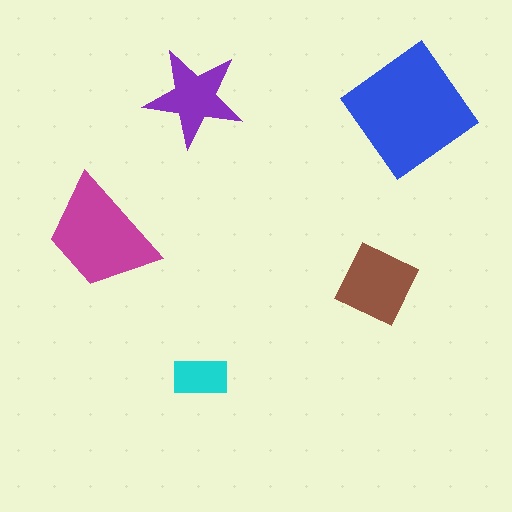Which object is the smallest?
The cyan rectangle.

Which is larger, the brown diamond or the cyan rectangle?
The brown diamond.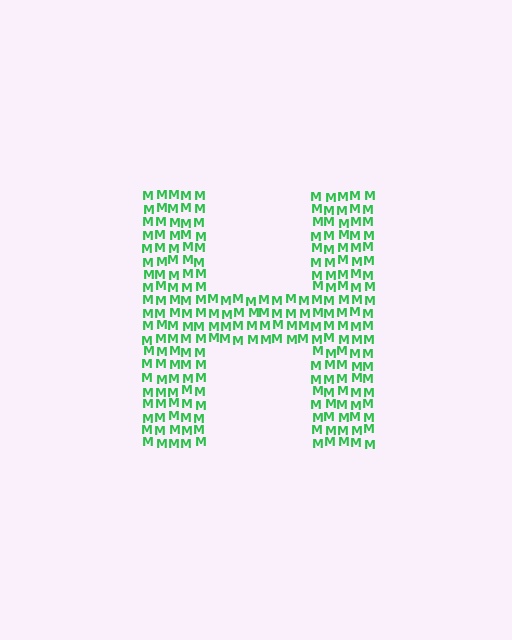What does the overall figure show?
The overall figure shows the letter H.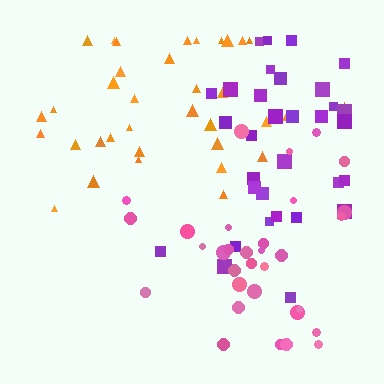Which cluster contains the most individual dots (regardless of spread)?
Orange (35).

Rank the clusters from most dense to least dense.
pink, orange, purple.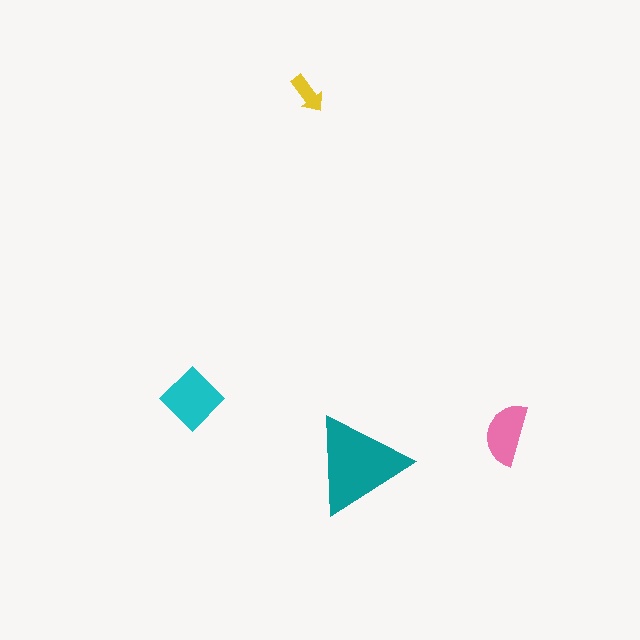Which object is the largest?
The teal triangle.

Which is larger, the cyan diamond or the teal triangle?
The teal triangle.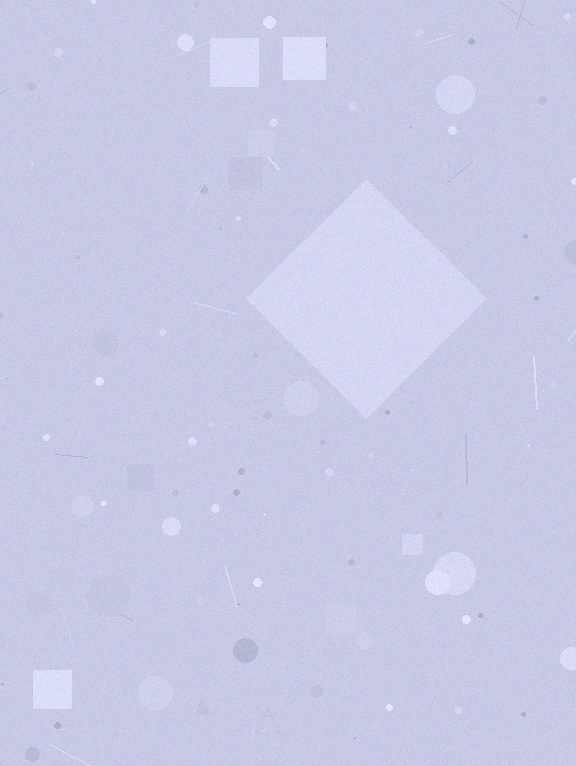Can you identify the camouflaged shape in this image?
The camouflaged shape is a diamond.